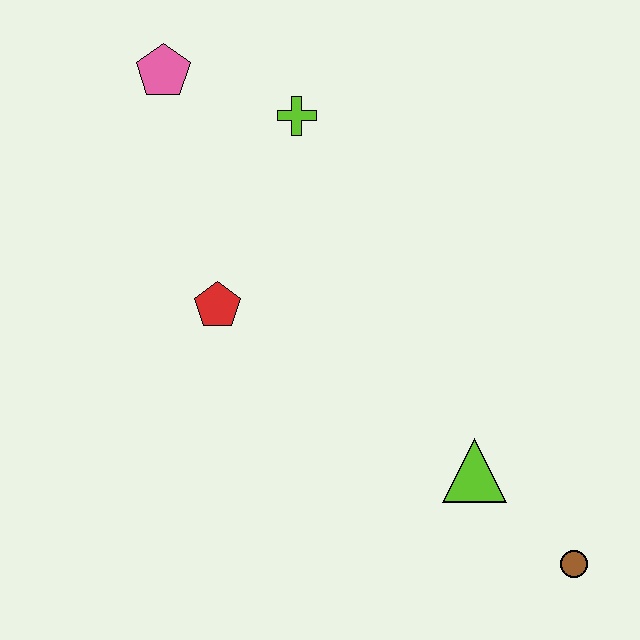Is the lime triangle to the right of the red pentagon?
Yes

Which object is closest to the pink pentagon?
The lime cross is closest to the pink pentagon.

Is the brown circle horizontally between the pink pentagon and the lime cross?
No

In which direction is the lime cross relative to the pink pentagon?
The lime cross is to the right of the pink pentagon.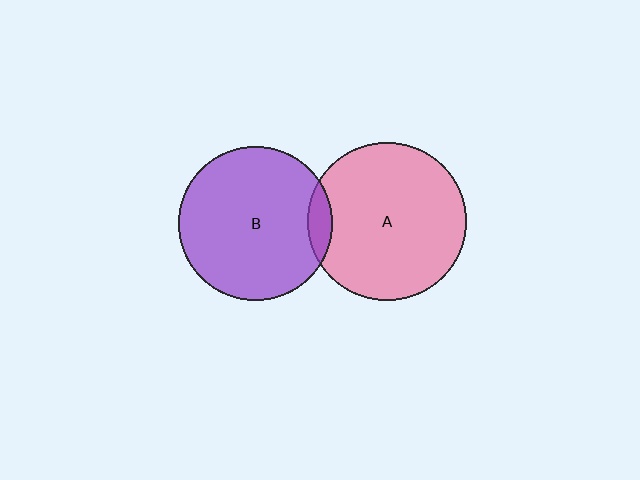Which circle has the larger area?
Circle A (pink).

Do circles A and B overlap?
Yes.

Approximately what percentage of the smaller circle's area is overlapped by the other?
Approximately 10%.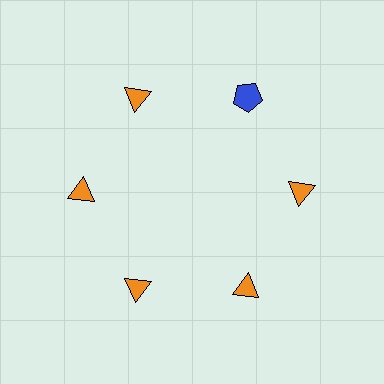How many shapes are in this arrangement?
There are 6 shapes arranged in a ring pattern.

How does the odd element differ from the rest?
It differs in both color (blue instead of orange) and shape (pentagon instead of triangle).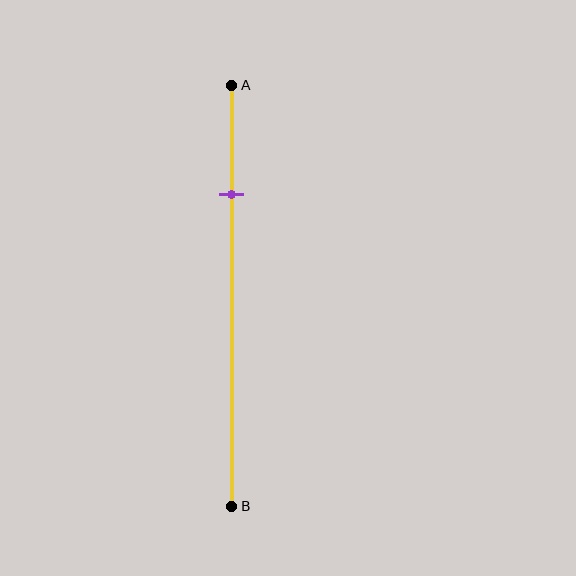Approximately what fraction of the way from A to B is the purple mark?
The purple mark is approximately 25% of the way from A to B.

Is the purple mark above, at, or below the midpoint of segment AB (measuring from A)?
The purple mark is above the midpoint of segment AB.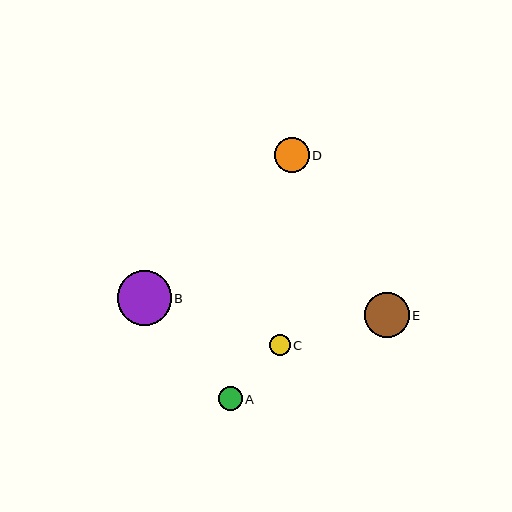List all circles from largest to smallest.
From largest to smallest: B, E, D, A, C.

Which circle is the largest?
Circle B is the largest with a size of approximately 54 pixels.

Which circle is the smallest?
Circle C is the smallest with a size of approximately 21 pixels.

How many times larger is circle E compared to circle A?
Circle E is approximately 1.8 times the size of circle A.